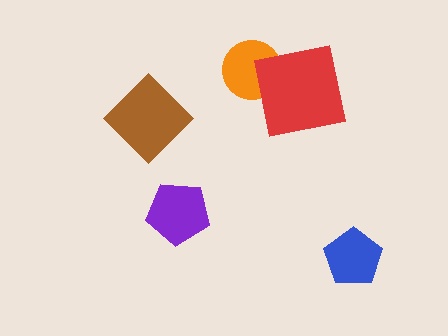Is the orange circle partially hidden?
Yes, it is partially covered by another shape.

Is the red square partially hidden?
No, no other shape covers it.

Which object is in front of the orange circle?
The red square is in front of the orange circle.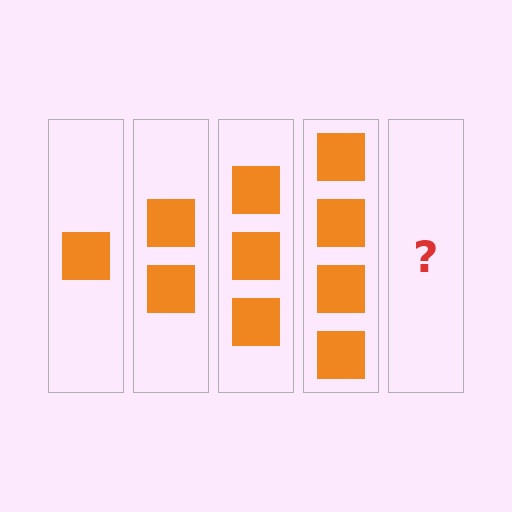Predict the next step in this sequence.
The next step is 5 squares.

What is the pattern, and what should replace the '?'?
The pattern is that each step adds one more square. The '?' should be 5 squares.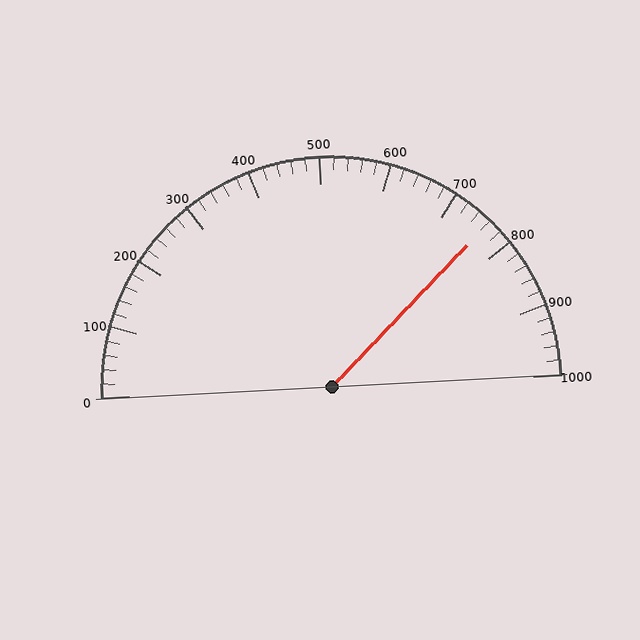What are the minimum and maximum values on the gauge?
The gauge ranges from 0 to 1000.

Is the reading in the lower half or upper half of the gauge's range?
The reading is in the upper half of the range (0 to 1000).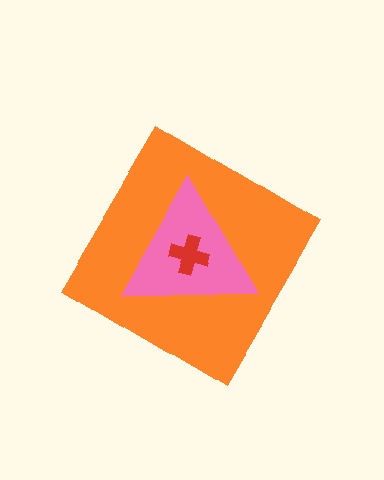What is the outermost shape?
The orange diamond.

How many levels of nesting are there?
3.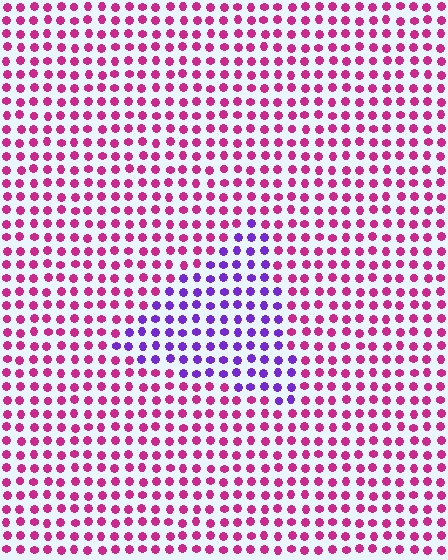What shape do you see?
I see a triangle.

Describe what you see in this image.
The image is filled with small magenta elements in a uniform arrangement. A triangle-shaped region is visible where the elements are tinted to a slightly different hue, forming a subtle color boundary.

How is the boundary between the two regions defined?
The boundary is defined purely by a slight shift in hue (about 54 degrees). Spacing, size, and orientation are identical on both sides.